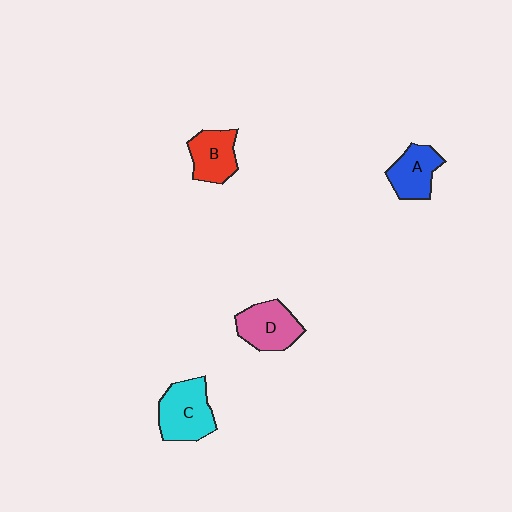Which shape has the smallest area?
Shape A (blue).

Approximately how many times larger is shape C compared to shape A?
Approximately 1.3 times.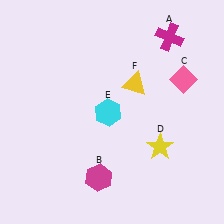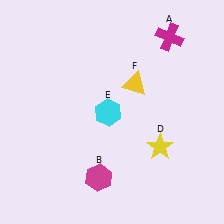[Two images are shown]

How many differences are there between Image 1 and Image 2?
There is 1 difference between the two images.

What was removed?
The pink diamond (C) was removed in Image 2.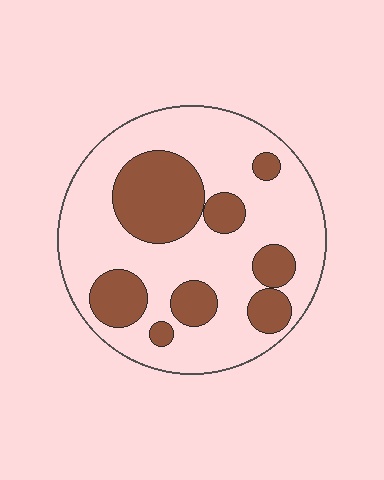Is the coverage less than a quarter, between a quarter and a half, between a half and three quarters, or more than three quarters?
Between a quarter and a half.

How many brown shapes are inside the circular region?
8.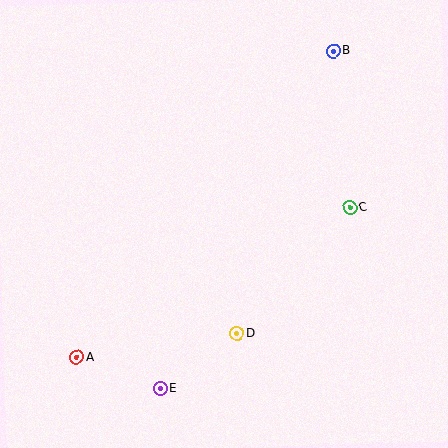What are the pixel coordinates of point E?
Point E is at (160, 388).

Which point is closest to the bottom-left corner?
Point A is closest to the bottom-left corner.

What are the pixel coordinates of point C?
Point C is at (350, 207).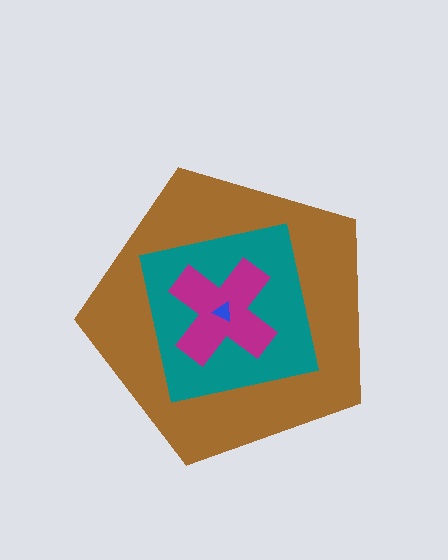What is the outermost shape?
The brown pentagon.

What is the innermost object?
The blue triangle.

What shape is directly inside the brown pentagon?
The teal square.